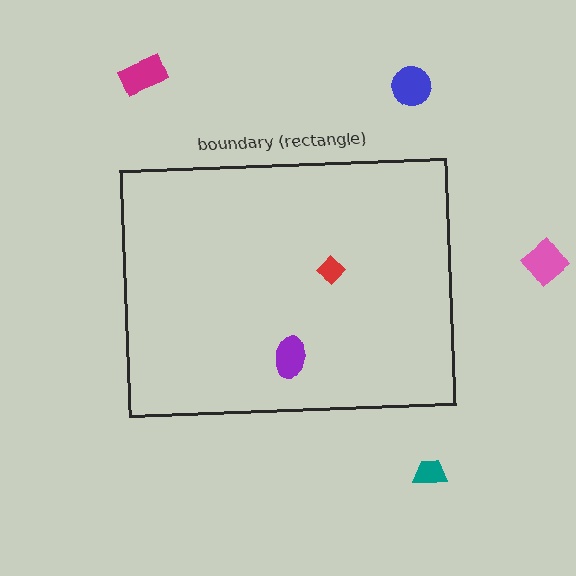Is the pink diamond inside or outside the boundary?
Outside.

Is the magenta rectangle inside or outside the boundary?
Outside.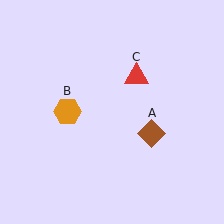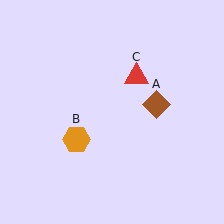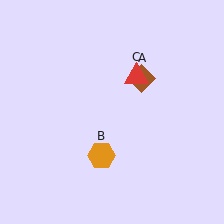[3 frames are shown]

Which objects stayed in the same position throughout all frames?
Red triangle (object C) remained stationary.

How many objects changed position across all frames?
2 objects changed position: brown diamond (object A), orange hexagon (object B).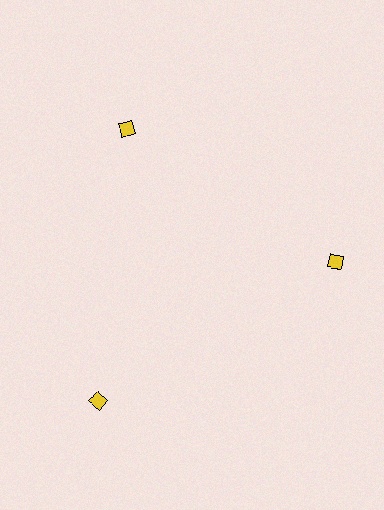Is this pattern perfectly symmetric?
No. The 3 yellow diamonds are arranged in a ring, but one element near the 7 o'clock position is pushed outward from the center, breaking the 3-fold rotational symmetry.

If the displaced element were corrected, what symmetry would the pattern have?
It would have 3-fold rotational symmetry — the pattern would map onto itself every 120 degrees.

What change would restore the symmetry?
The symmetry would be restored by moving it inward, back onto the ring so that all 3 diamonds sit at equal angles and equal distance from the center.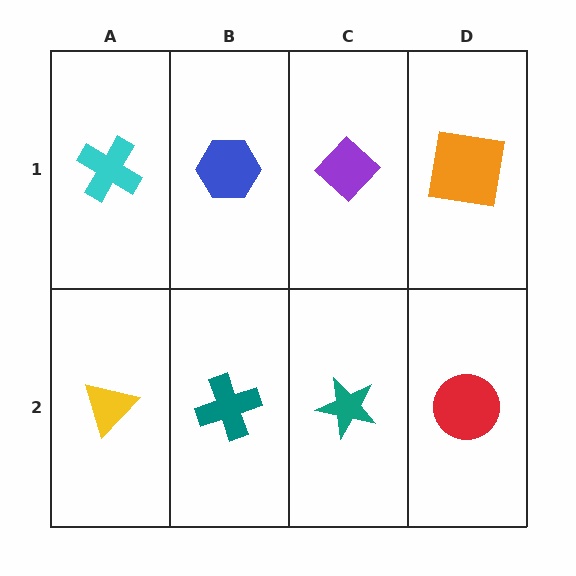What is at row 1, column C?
A purple diamond.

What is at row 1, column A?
A cyan cross.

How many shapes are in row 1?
4 shapes.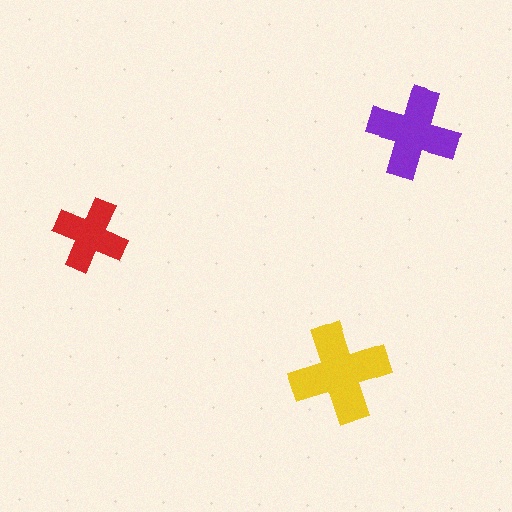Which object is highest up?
The purple cross is topmost.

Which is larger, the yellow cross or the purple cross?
The yellow one.